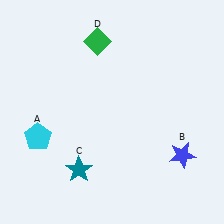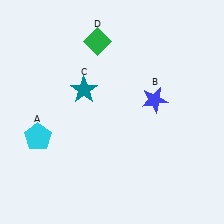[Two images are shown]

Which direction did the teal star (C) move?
The teal star (C) moved up.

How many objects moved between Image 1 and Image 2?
2 objects moved between the two images.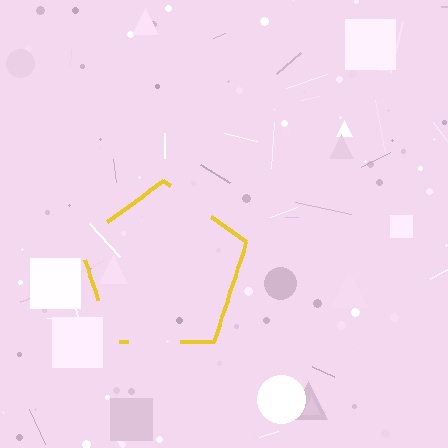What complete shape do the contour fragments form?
The contour fragments form a pentagon.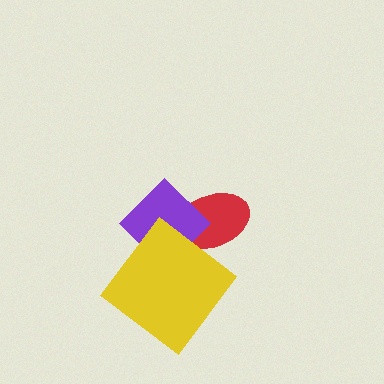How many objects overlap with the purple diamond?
2 objects overlap with the purple diamond.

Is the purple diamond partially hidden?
Yes, it is partially covered by another shape.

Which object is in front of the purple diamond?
The yellow diamond is in front of the purple diamond.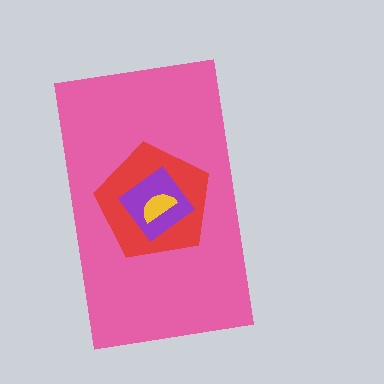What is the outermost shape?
The pink rectangle.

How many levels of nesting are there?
4.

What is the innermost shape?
The yellow semicircle.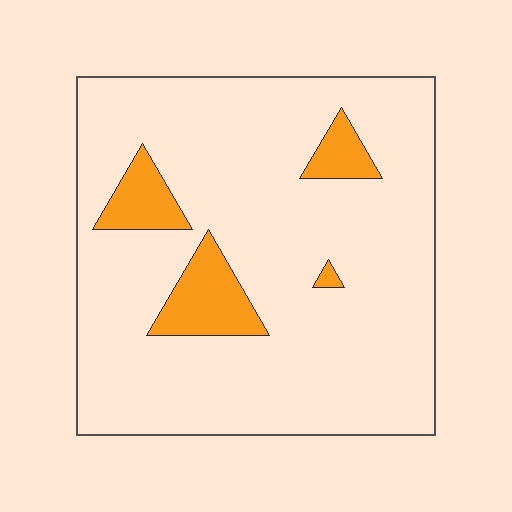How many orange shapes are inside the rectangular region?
4.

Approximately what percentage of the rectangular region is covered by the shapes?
Approximately 10%.